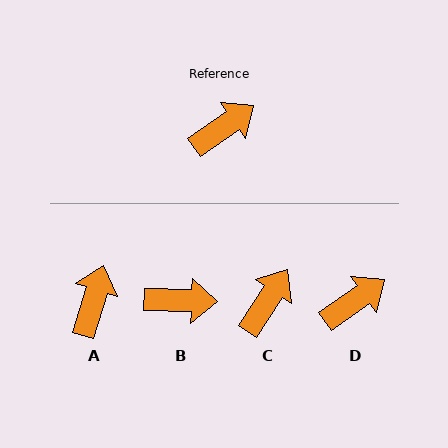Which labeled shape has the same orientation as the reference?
D.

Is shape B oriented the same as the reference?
No, it is off by about 38 degrees.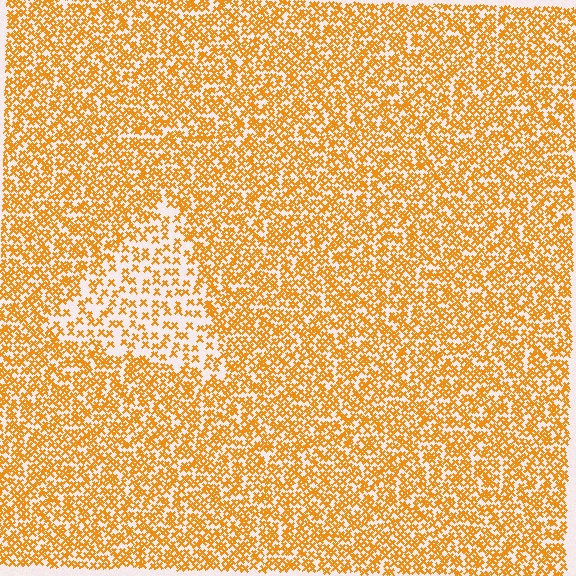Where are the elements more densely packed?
The elements are more densely packed outside the triangle boundary.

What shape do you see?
I see a triangle.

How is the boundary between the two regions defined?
The boundary is defined by a change in element density (approximately 2.1x ratio). All elements are the same color, size, and shape.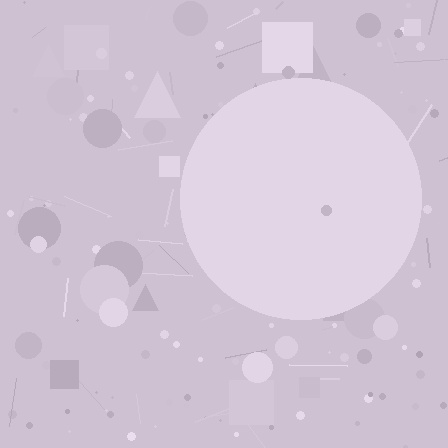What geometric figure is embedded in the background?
A circle is embedded in the background.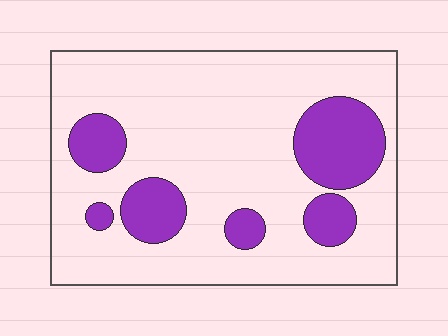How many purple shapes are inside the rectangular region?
6.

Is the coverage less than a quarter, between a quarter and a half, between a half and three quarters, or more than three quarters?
Less than a quarter.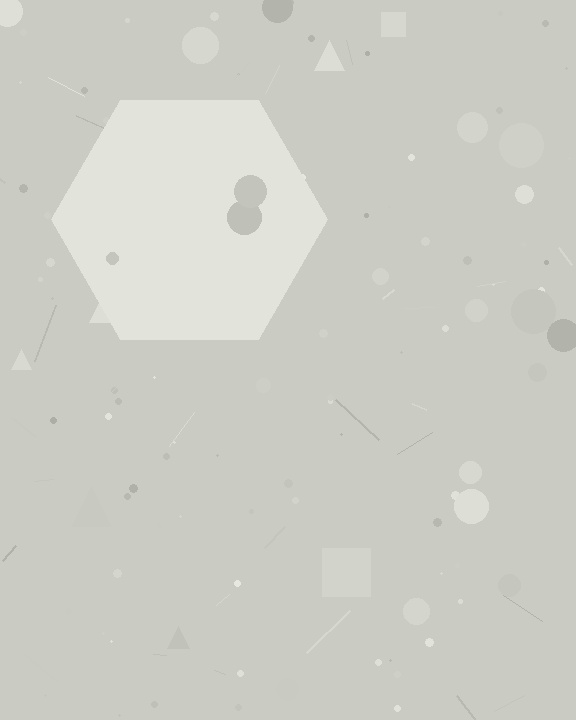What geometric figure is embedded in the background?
A hexagon is embedded in the background.